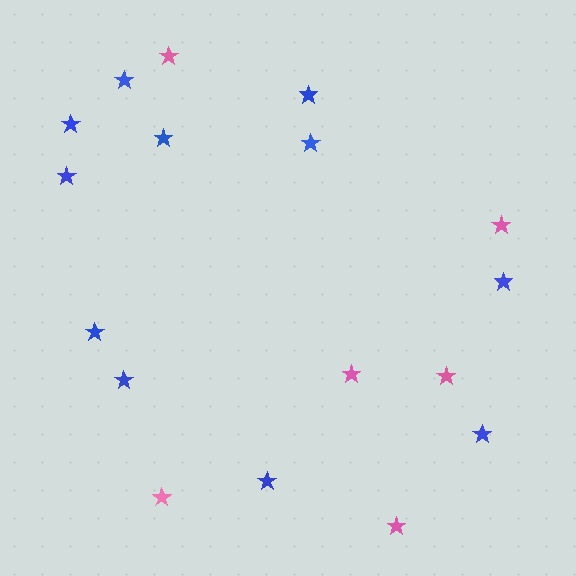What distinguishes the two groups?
There are 2 groups: one group of pink stars (6) and one group of blue stars (11).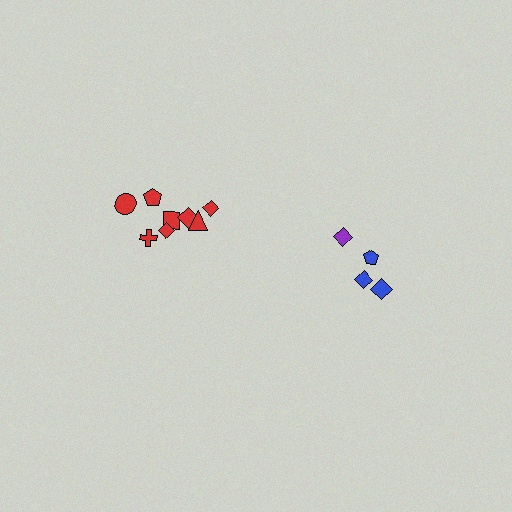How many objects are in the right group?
There are 4 objects.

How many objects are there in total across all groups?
There are 12 objects.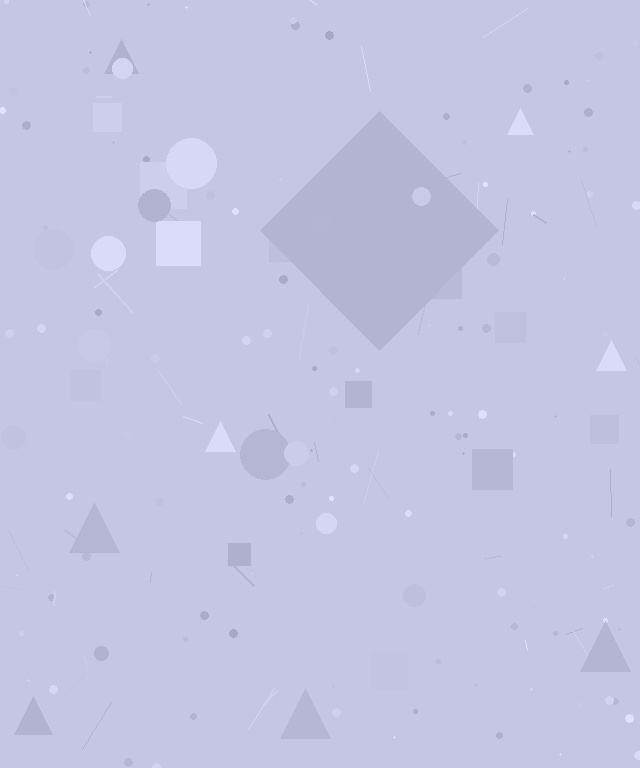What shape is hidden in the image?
A diamond is hidden in the image.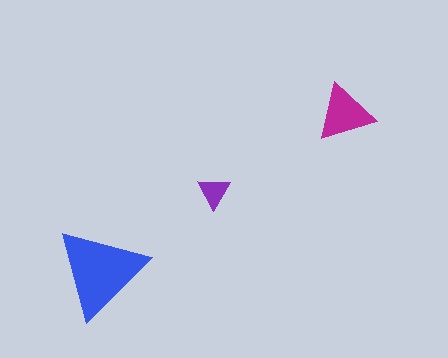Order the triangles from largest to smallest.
the blue one, the magenta one, the purple one.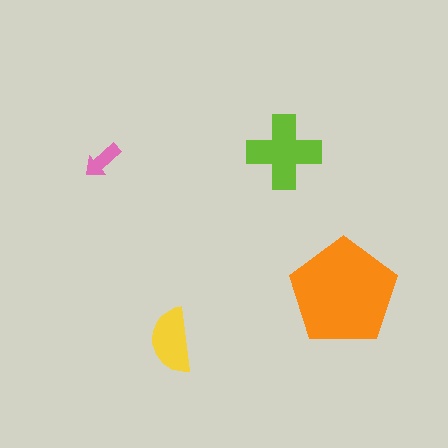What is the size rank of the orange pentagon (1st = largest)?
1st.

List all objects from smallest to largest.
The pink arrow, the yellow semicircle, the lime cross, the orange pentagon.